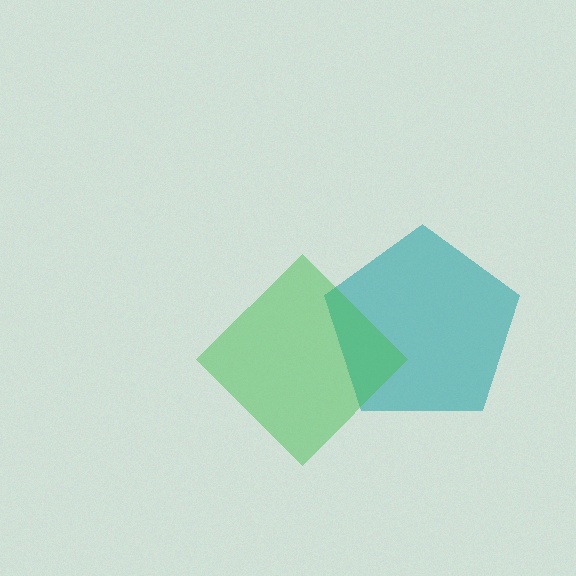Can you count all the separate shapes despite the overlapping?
Yes, there are 2 separate shapes.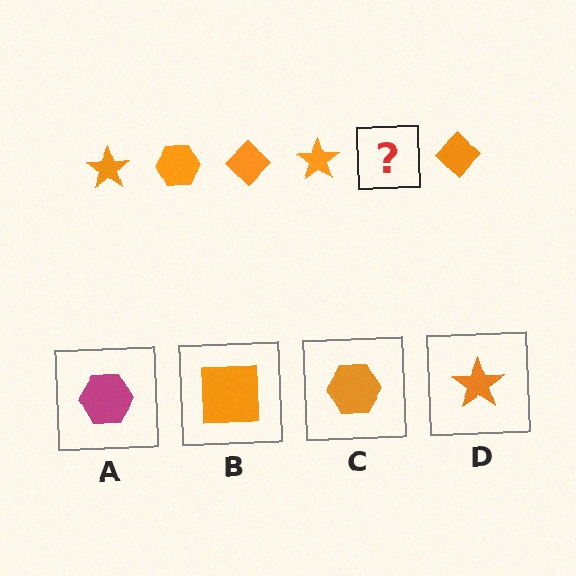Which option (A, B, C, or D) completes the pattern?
C.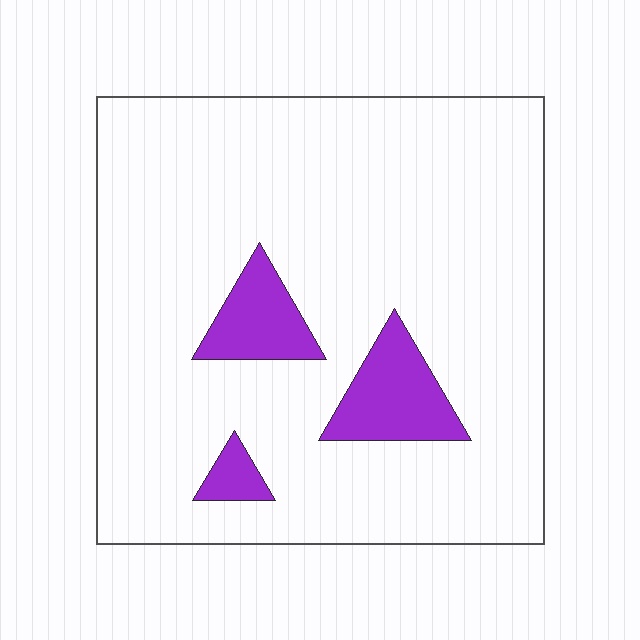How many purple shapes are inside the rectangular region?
3.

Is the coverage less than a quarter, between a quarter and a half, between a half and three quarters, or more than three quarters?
Less than a quarter.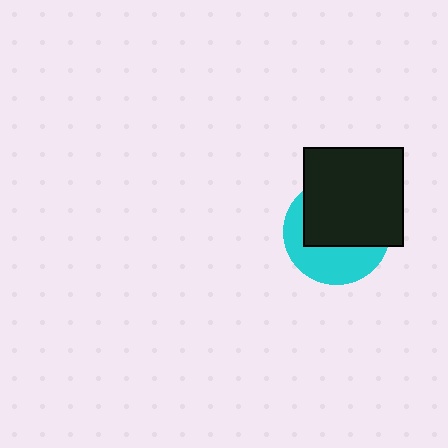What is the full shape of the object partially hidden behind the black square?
The partially hidden object is a cyan circle.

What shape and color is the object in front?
The object in front is a black square.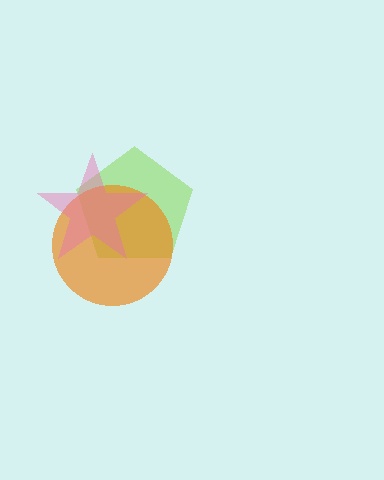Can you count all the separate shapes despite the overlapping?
Yes, there are 3 separate shapes.